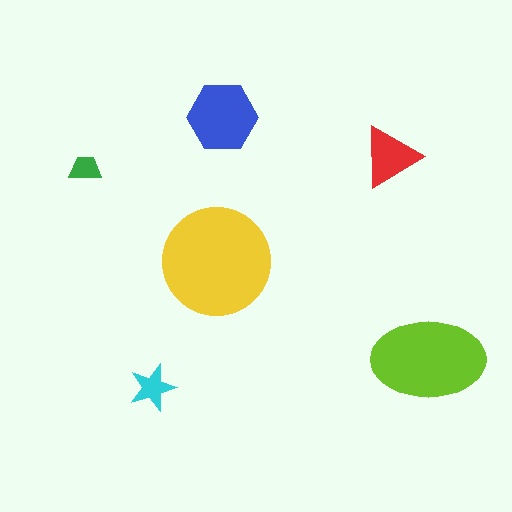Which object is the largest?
The yellow circle.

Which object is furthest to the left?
The green trapezoid is leftmost.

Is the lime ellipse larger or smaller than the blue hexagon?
Larger.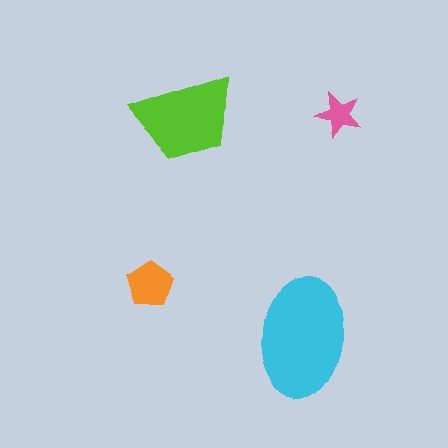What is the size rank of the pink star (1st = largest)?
4th.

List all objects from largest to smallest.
The cyan ellipse, the lime trapezoid, the orange pentagon, the pink star.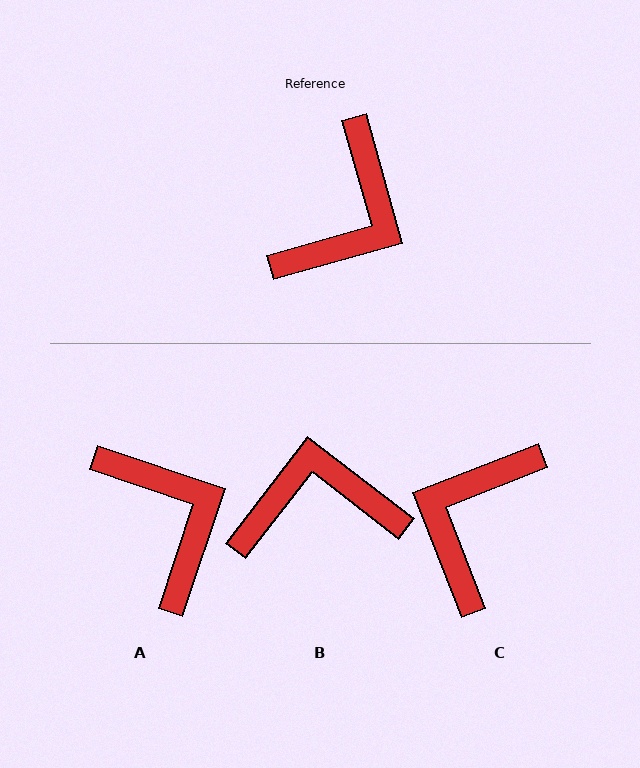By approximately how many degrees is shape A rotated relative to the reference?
Approximately 56 degrees counter-clockwise.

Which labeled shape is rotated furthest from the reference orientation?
C, about 175 degrees away.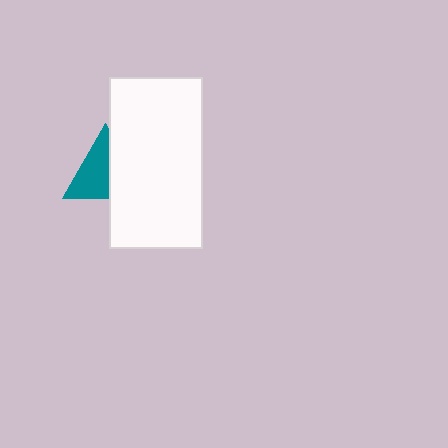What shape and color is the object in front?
The object in front is a white rectangle.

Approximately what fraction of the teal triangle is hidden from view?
Roughly 42% of the teal triangle is hidden behind the white rectangle.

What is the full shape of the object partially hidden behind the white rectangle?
The partially hidden object is a teal triangle.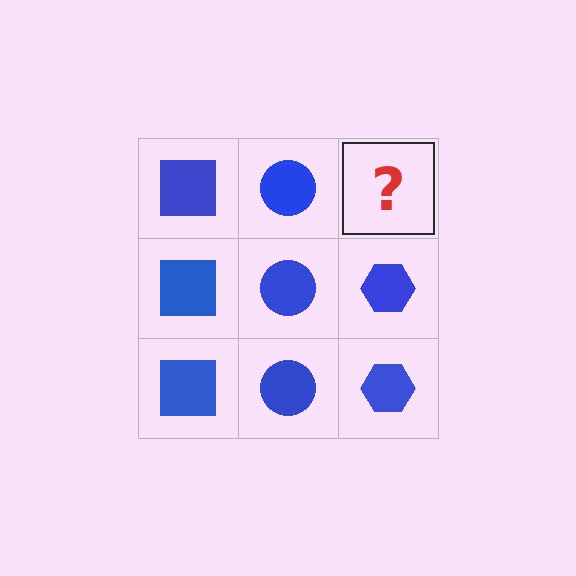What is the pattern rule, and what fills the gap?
The rule is that each column has a consistent shape. The gap should be filled with a blue hexagon.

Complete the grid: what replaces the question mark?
The question mark should be replaced with a blue hexagon.